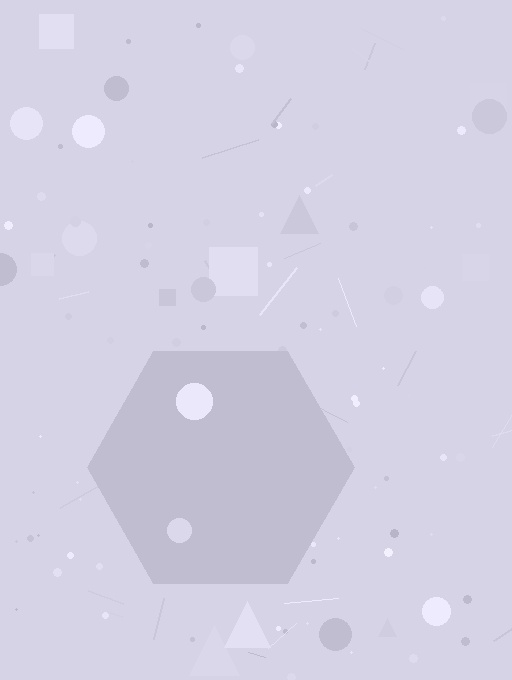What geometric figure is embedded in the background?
A hexagon is embedded in the background.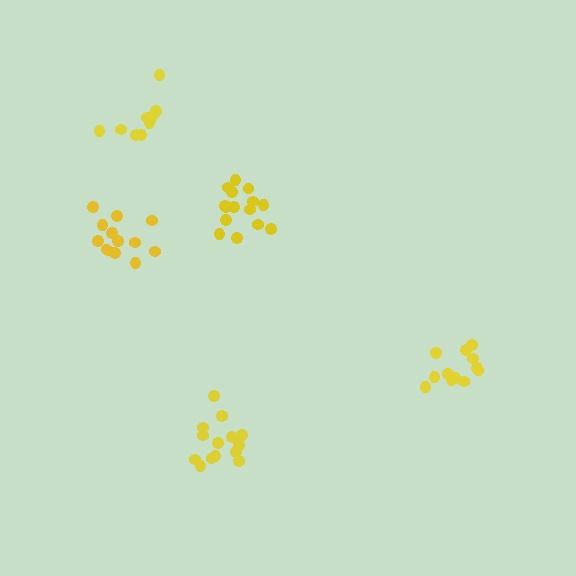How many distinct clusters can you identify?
There are 5 distinct clusters.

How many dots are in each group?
Group 1: 16 dots, Group 2: 13 dots, Group 3: 12 dots, Group 4: 11 dots, Group 5: 14 dots (66 total).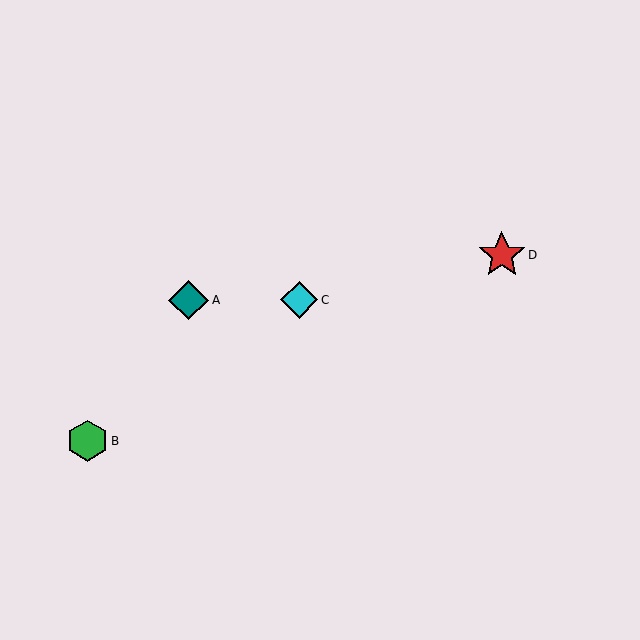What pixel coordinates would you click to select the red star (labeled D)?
Click at (502, 255) to select the red star D.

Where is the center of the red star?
The center of the red star is at (502, 255).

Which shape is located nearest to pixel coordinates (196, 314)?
The teal diamond (labeled A) at (189, 300) is nearest to that location.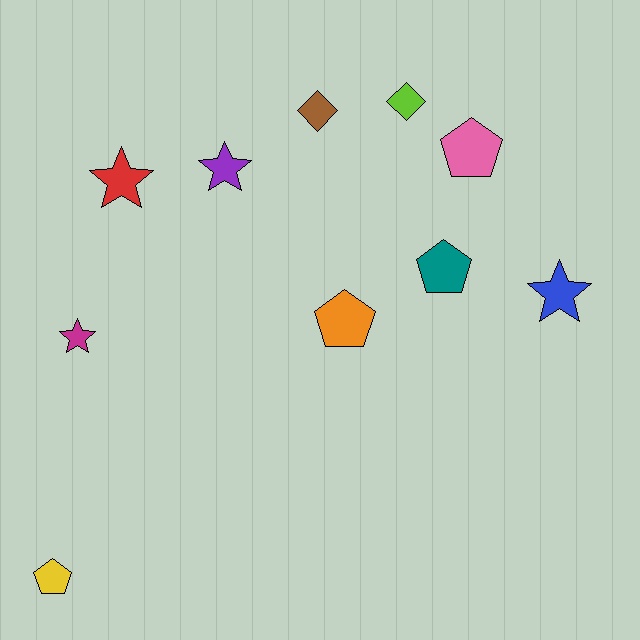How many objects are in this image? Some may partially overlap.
There are 10 objects.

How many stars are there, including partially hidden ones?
There are 4 stars.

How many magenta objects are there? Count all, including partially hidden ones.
There is 1 magenta object.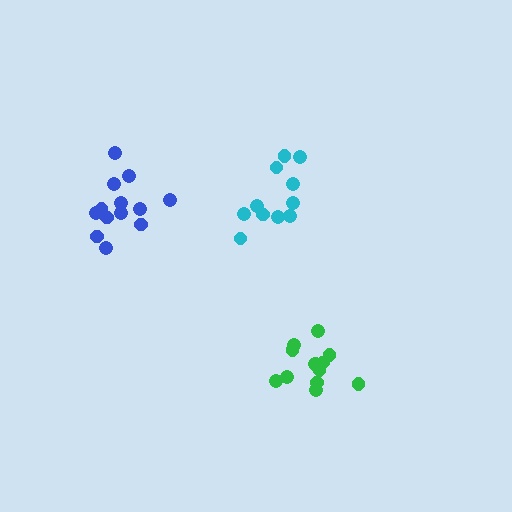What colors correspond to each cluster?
The clusters are colored: green, blue, cyan.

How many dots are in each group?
Group 1: 14 dots, Group 2: 13 dots, Group 3: 11 dots (38 total).